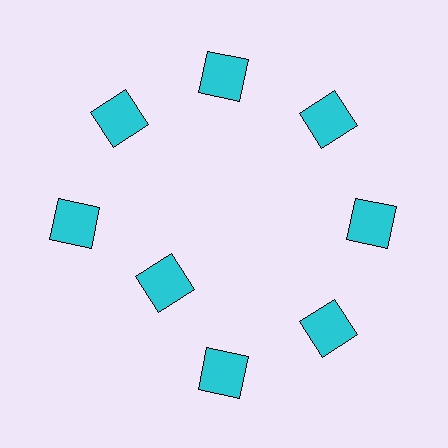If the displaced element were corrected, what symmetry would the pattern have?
It would have 8-fold rotational symmetry — the pattern would map onto itself every 45 degrees.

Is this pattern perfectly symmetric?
No. The 8 cyan squares are arranged in a ring, but one element near the 8 o'clock position is pulled inward toward the center, breaking the 8-fold rotational symmetry.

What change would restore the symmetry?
The symmetry would be restored by moving it outward, back onto the ring so that all 8 squares sit at equal angles and equal distance from the center.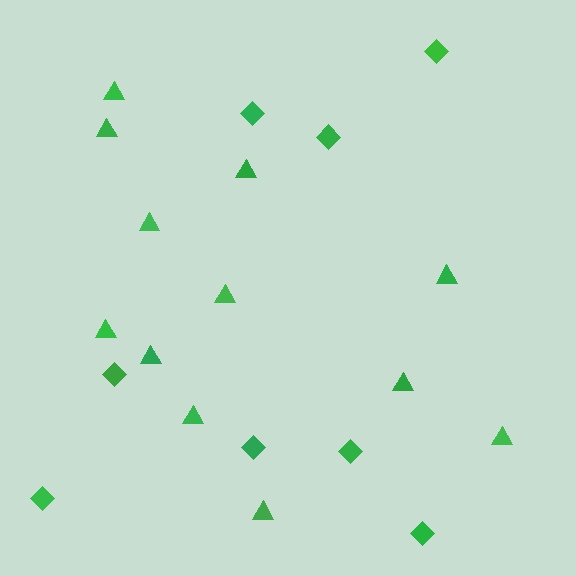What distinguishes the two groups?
There are 2 groups: one group of triangles (12) and one group of diamonds (8).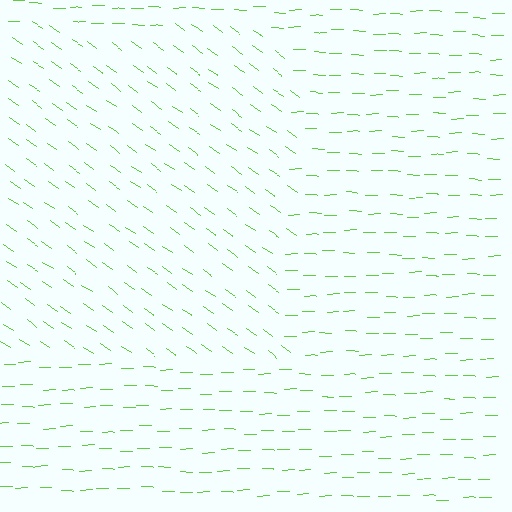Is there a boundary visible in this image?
Yes, there is a texture boundary formed by a change in line orientation.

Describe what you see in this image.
The image is filled with small lime line segments. A rectangle region in the image has lines oriented differently from the surrounding lines, creating a visible texture boundary.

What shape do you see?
I see a rectangle.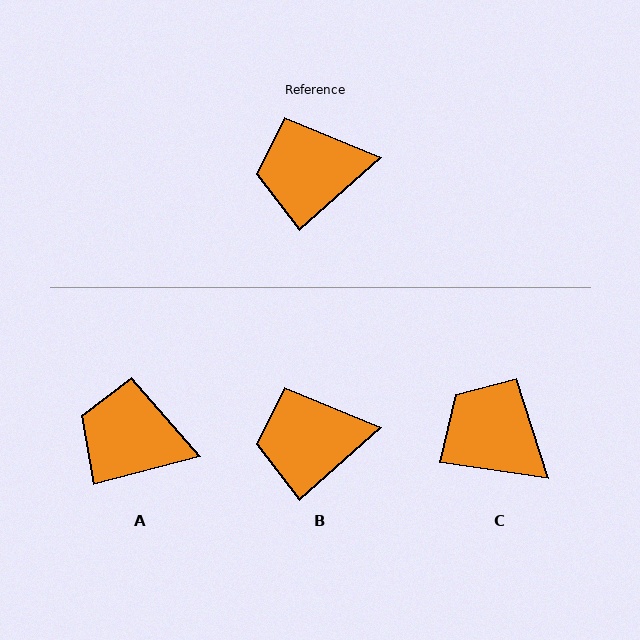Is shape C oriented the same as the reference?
No, it is off by about 50 degrees.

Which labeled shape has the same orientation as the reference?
B.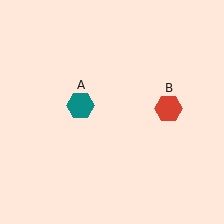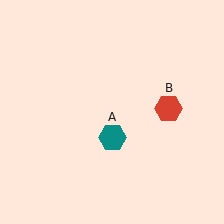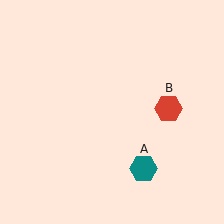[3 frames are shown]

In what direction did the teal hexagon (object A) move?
The teal hexagon (object A) moved down and to the right.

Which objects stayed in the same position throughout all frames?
Red hexagon (object B) remained stationary.